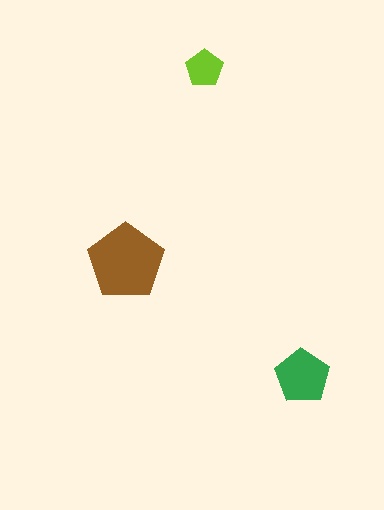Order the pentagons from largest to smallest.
the brown one, the green one, the lime one.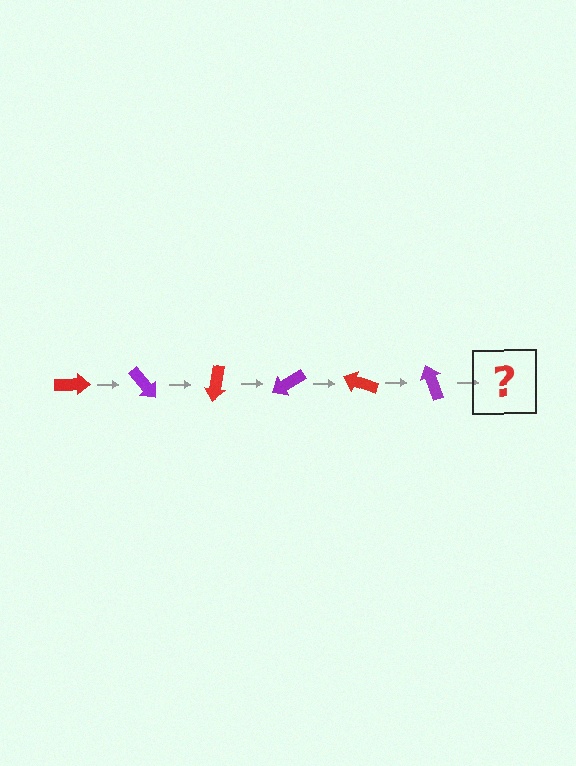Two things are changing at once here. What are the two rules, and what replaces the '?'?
The two rules are that it rotates 50 degrees each step and the color cycles through red and purple. The '?' should be a red arrow, rotated 300 degrees from the start.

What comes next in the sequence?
The next element should be a red arrow, rotated 300 degrees from the start.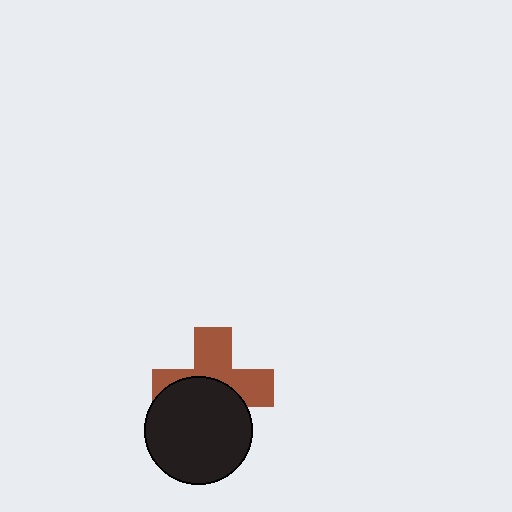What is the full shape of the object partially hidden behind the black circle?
The partially hidden object is a brown cross.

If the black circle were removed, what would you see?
You would see the complete brown cross.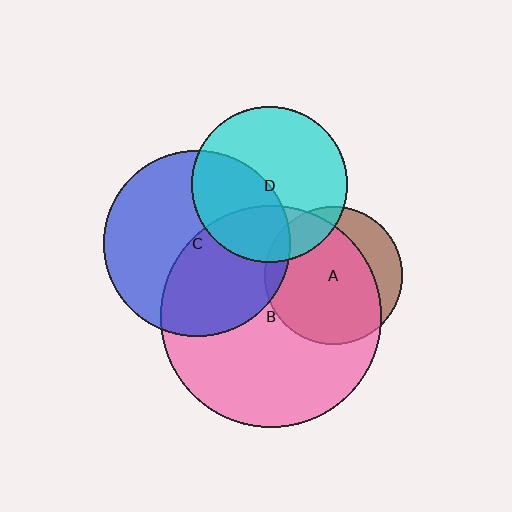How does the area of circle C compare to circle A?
Approximately 1.8 times.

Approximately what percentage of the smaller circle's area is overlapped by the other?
Approximately 25%.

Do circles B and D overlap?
Yes.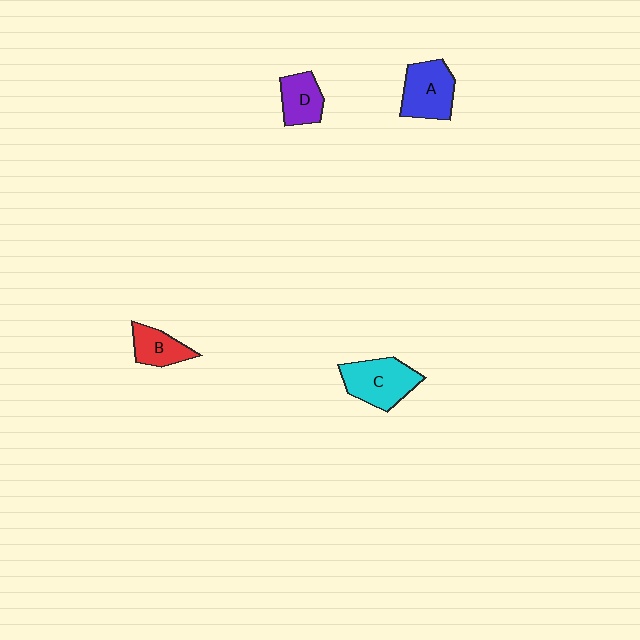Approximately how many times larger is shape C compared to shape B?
Approximately 1.6 times.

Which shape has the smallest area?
Shape B (red).